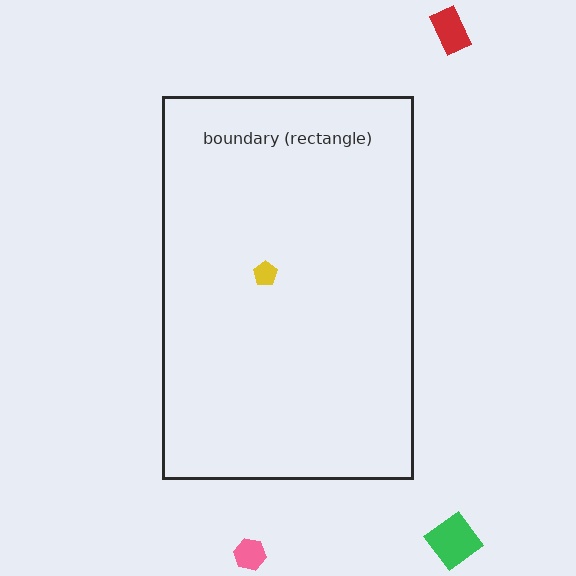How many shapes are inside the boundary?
1 inside, 3 outside.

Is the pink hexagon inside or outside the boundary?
Outside.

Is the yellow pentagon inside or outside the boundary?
Inside.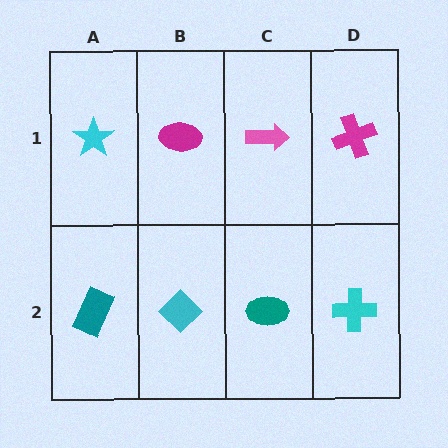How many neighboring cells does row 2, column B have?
3.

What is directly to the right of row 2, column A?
A cyan diamond.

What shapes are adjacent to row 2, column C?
A pink arrow (row 1, column C), a cyan diamond (row 2, column B), a cyan cross (row 2, column D).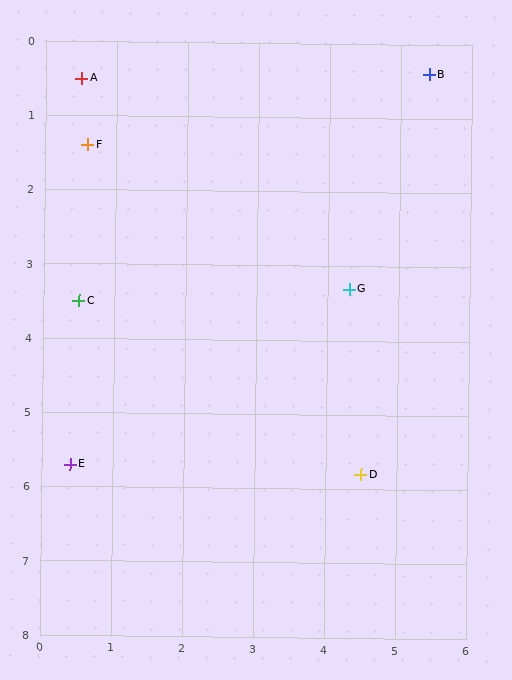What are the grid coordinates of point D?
Point D is at approximately (4.5, 5.8).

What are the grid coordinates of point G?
Point G is at approximately (4.3, 3.3).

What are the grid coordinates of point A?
Point A is at approximately (0.5, 0.5).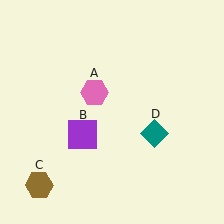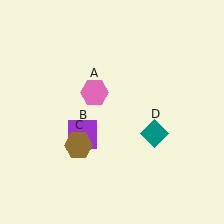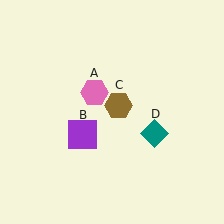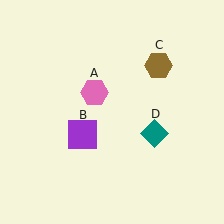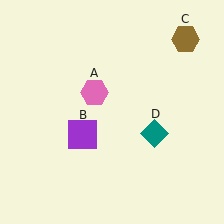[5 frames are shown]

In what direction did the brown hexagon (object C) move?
The brown hexagon (object C) moved up and to the right.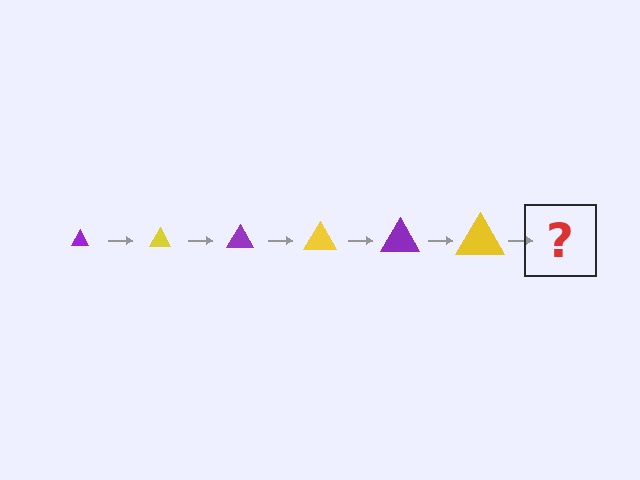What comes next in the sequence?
The next element should be a purple triangle, larger than the previous one.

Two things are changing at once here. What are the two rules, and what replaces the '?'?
The two rules are that the triangle grows larger each step and the color cycles through purple and yellow. The '?' should be a purple triangle, larger than the previous one.